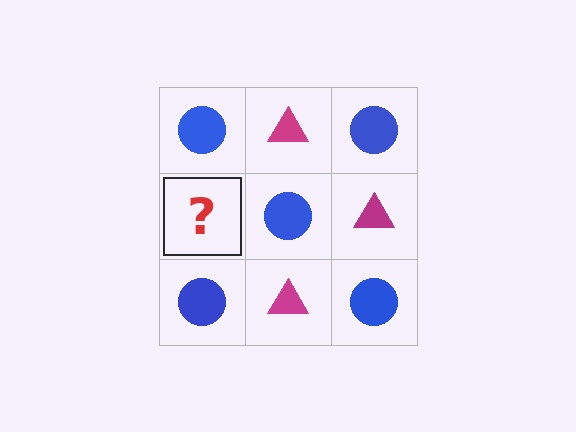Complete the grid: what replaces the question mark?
The question mark should be replaced with a magenta triangle.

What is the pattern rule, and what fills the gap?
The rule is that it alternates blue circle and magenta triangle in a checkerboard pattern. The gap should be filled with a magenta triangle.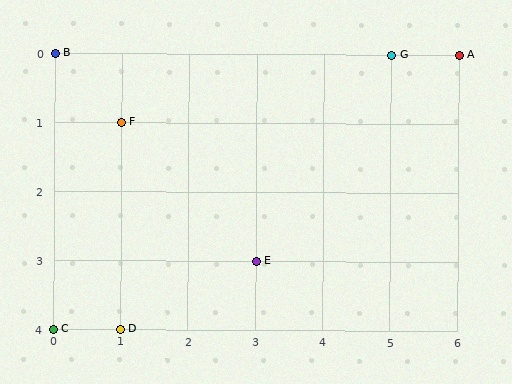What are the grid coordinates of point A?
Point A is at grid coordinates (6, 0).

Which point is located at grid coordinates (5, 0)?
Point G is at (5, 0).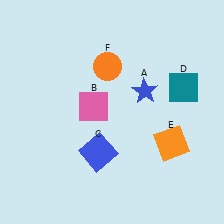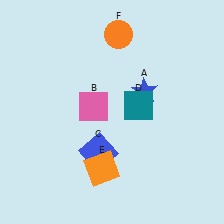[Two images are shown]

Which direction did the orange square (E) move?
The orange square (E) moved left.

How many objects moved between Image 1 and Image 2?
3 objects moved between the two images.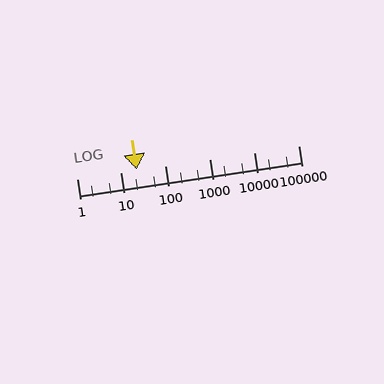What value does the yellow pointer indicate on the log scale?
The pointer indicates approximately 22.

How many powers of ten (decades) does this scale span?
The scale spans 5 decades, from 1 to 100000.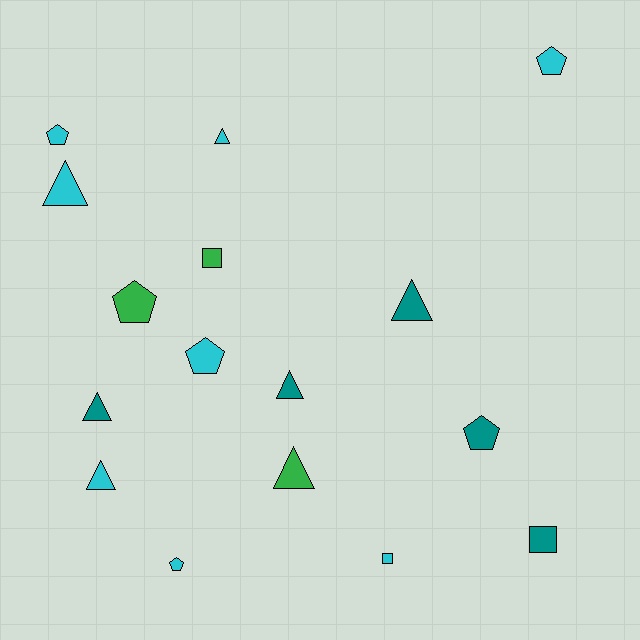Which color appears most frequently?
Cyan, with 8 objects.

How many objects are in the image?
There are 16 objects.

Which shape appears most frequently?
Triangle, with 7 objects.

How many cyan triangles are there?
There are 3 cyan triangles.